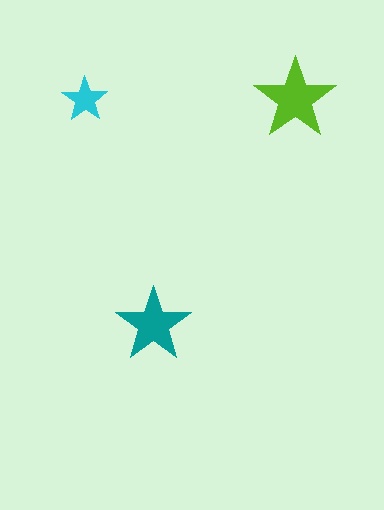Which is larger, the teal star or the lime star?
The lime one.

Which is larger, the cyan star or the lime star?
The lime one.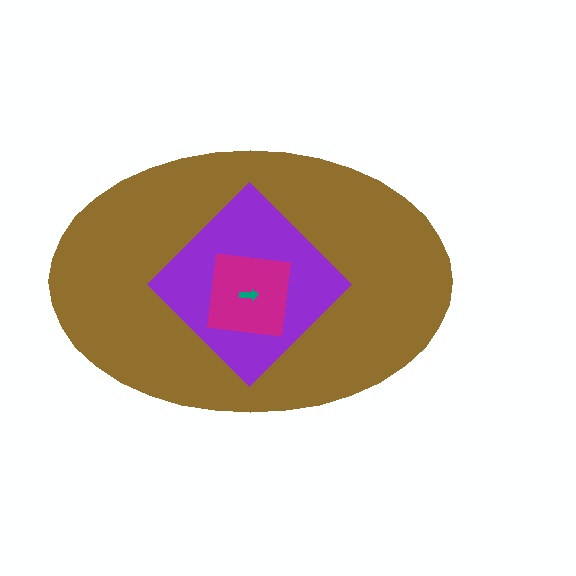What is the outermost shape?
The brown ellipse.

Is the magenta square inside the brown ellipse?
Yes.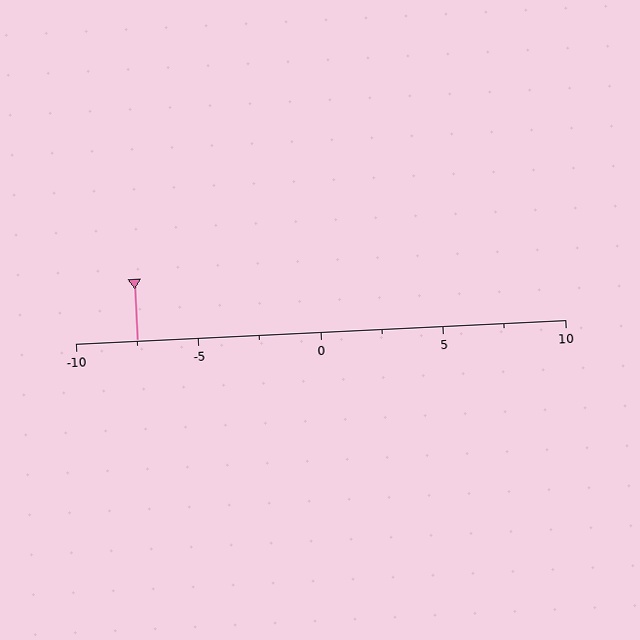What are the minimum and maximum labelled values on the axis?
The axis runs from -10 to 10.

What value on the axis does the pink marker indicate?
The marker indicates approximately -7.5.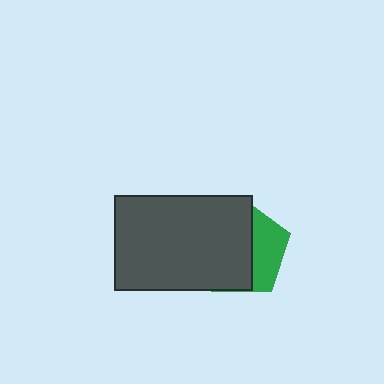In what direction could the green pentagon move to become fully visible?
The green pentagon could move right. That would shift it out from behind the dark gray rectangle entirely.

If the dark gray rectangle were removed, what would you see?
You would see the complete green pentagon.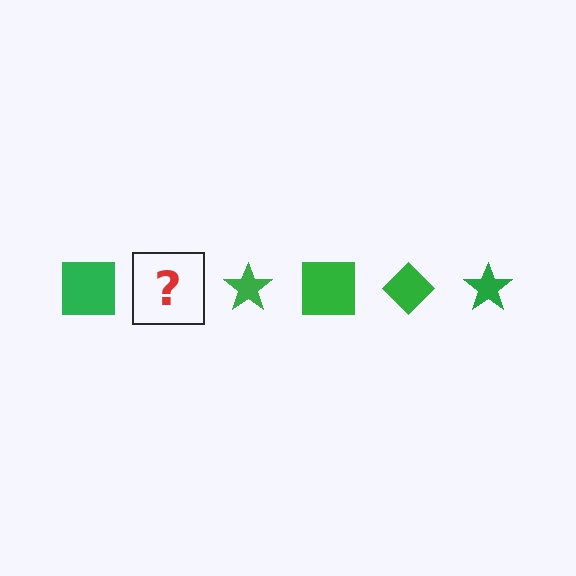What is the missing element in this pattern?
The missing element is a green diamond.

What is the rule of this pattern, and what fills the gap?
The rule is that the pattern cycles through square, diamond, star shapes in green. The gap should be filled with a green diamond.